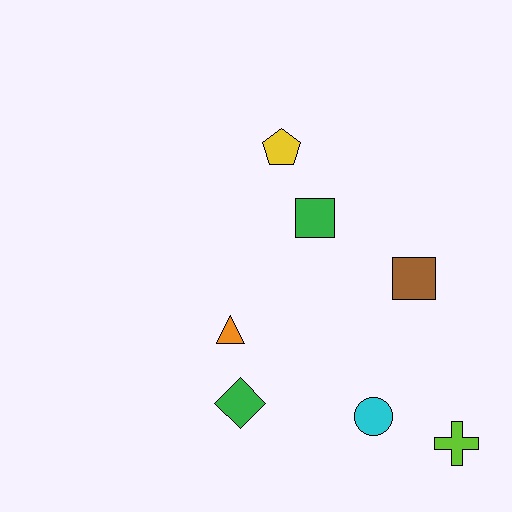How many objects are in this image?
There are 7 objects.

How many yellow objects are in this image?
There is 1 yellow object.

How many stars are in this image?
There are no stars.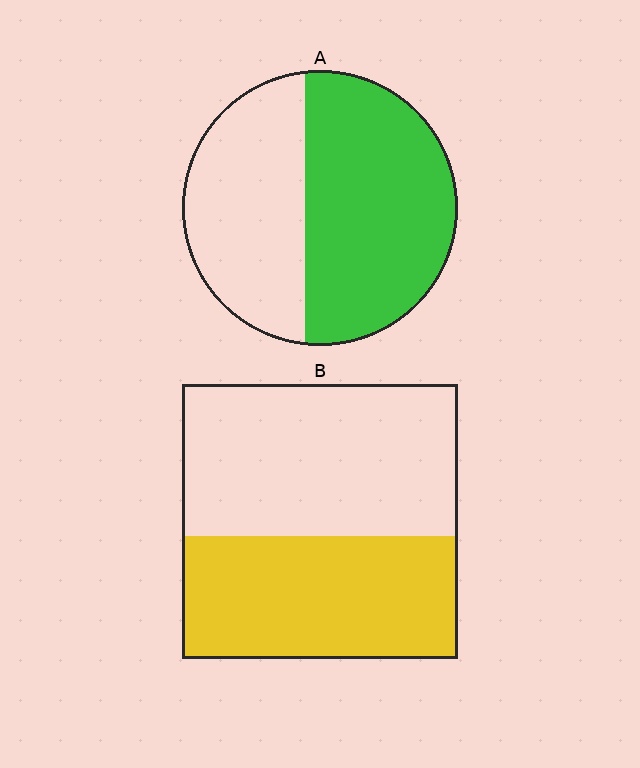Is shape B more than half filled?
No.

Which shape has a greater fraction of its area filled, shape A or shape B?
Shape A.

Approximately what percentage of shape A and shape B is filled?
A is approximately 55% and B is approximately 45%.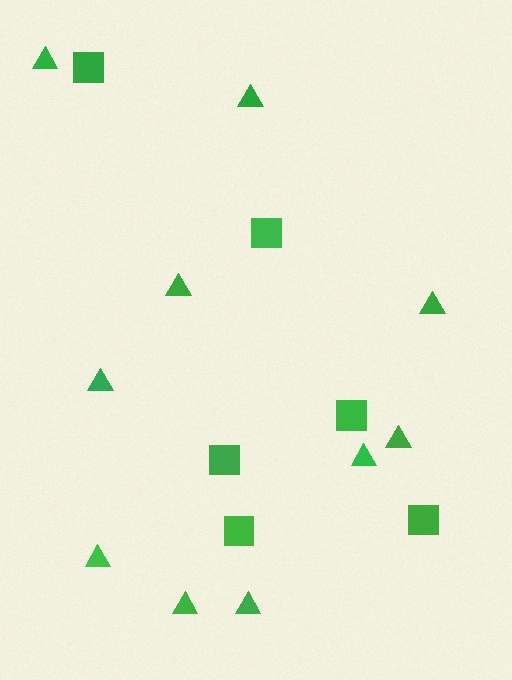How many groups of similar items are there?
There are 2 groups: one group of triangles (10) and one group of squares (6).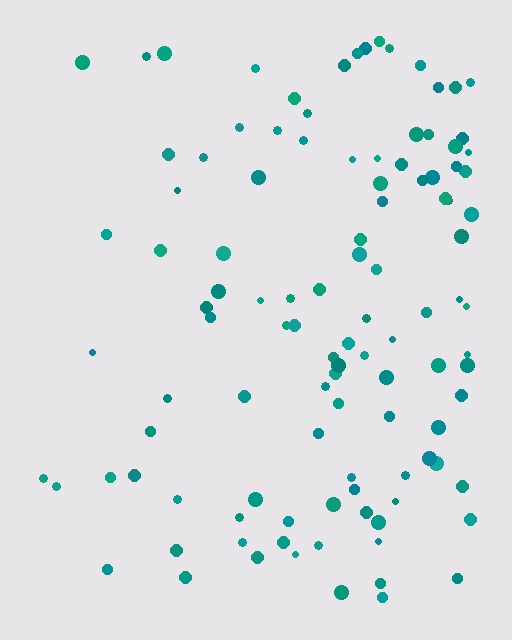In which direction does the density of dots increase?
From left to right, with the right side densest.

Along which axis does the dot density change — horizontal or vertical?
Horizontal.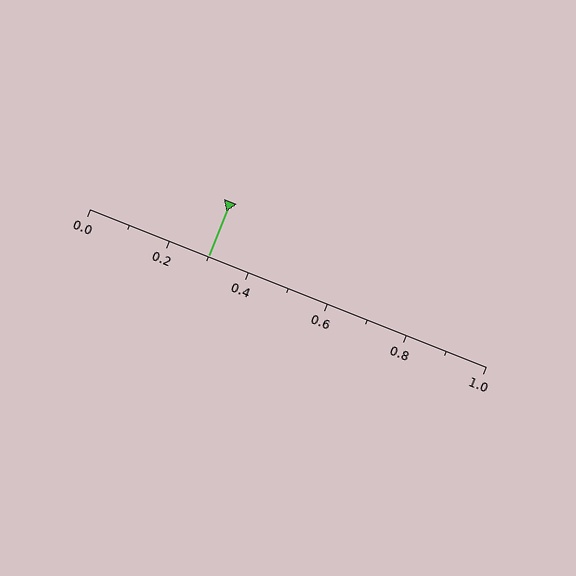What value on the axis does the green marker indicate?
The marker indicates approximately 0.3.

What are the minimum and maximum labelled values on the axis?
The axis runs from 0.0 to 1.0.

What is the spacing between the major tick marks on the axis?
The major ticks are spaced 0.2 apart.